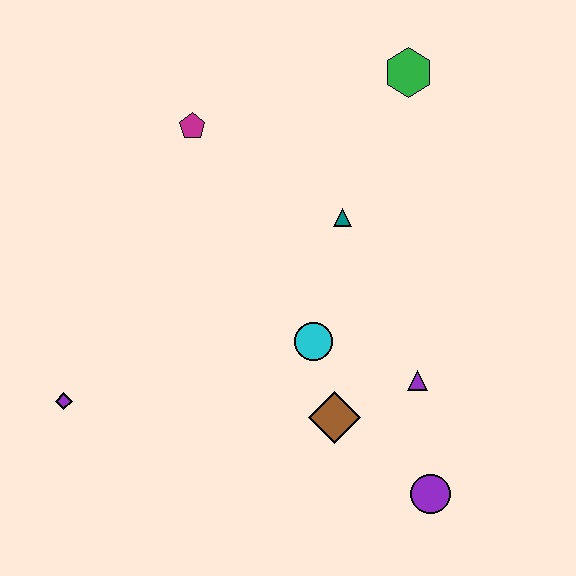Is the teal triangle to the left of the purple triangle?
Yes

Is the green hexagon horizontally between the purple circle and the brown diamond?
Yes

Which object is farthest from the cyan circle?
The green hexagon is farthest from the cyan circle.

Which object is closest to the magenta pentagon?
The teal triangle is closest to the magenta pentagon.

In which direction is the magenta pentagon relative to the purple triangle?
The magenta pentagon is above the purple triangle.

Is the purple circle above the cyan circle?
No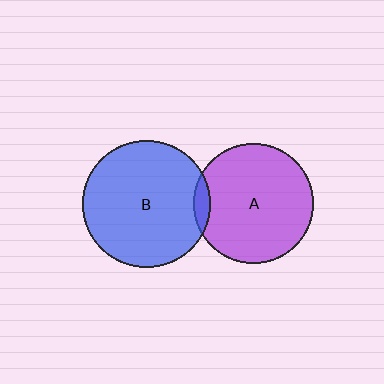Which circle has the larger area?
Circle B (blue).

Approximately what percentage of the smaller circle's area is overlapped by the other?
Approximately 5%.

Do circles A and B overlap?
Yes.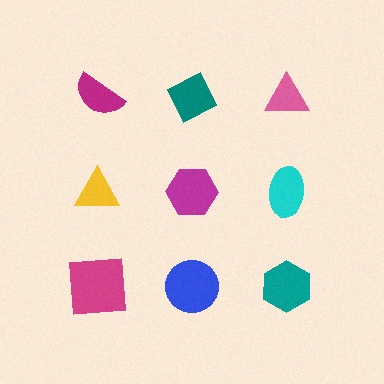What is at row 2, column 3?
A cyan ellipse.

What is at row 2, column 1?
A yellow triangle.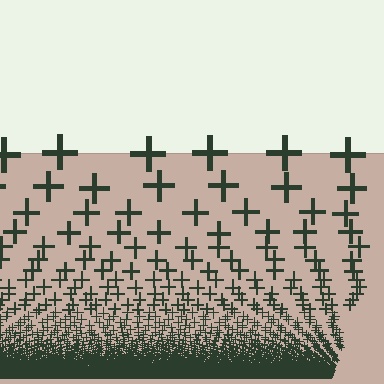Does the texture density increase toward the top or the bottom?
Density increases toward the bottom.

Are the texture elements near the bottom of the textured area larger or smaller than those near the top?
Smaller. The gradient is inverted — elements near the bottom are smaller and denser.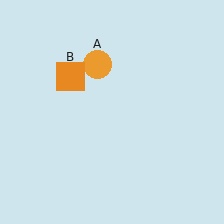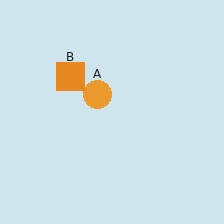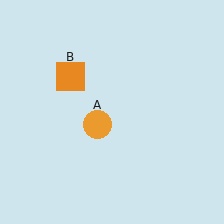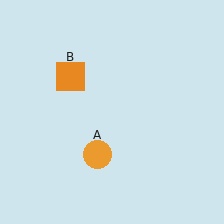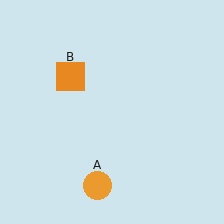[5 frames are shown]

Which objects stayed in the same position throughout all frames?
Orange square (object B) remained stationary.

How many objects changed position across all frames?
1 object changed position: orange circle (object A).